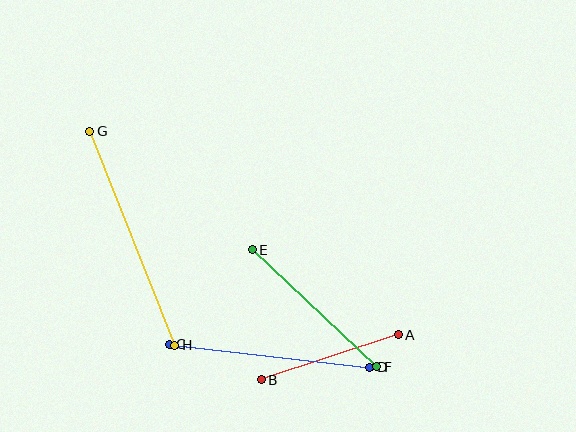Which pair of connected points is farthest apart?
Points G and H are farthest apart.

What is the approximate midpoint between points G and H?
The midpoint is at approximately (132, 238) pixels.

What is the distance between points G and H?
The distance is approximately 231 pixels.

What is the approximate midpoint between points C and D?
The midpoint is at approximately (270, 356) pixels.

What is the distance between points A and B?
The distance is approximately 144 pixels.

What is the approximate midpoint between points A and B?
The midpoint is at approximately (330, 357) pixels.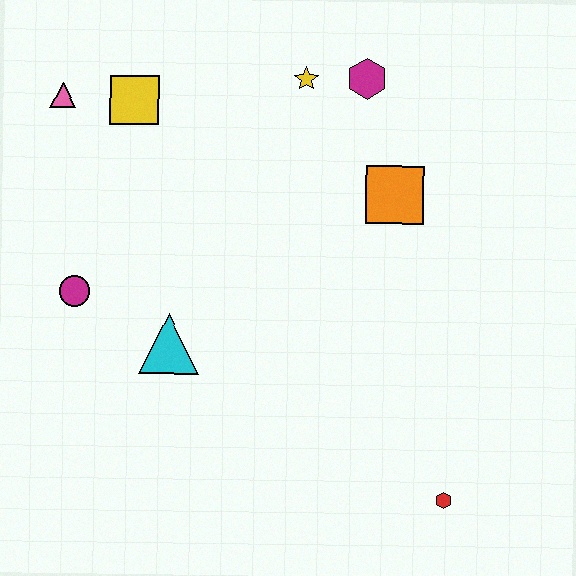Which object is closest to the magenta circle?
The cyan triangle is closest to the magenta circle.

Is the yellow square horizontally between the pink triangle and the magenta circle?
No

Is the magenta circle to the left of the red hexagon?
Yes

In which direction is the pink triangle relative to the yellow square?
The pink triangle is to the left of the yellow square.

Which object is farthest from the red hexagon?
The pink triangle is farthest from the red hexagon.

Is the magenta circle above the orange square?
No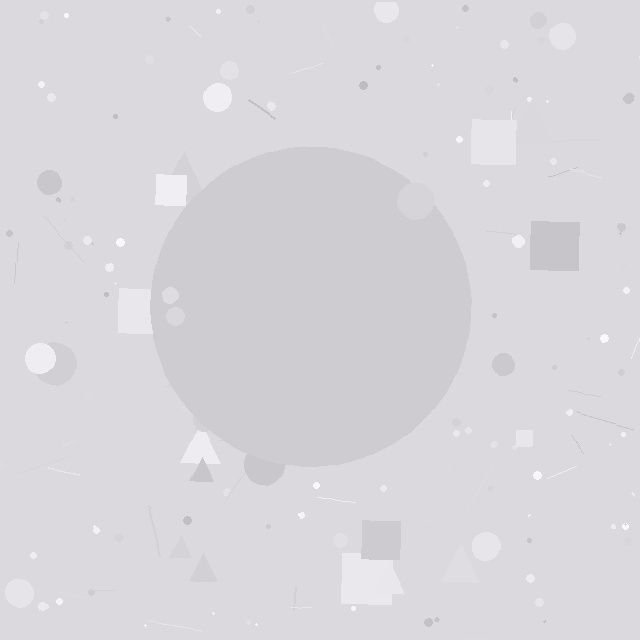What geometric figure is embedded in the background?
A circle is embedded in the background.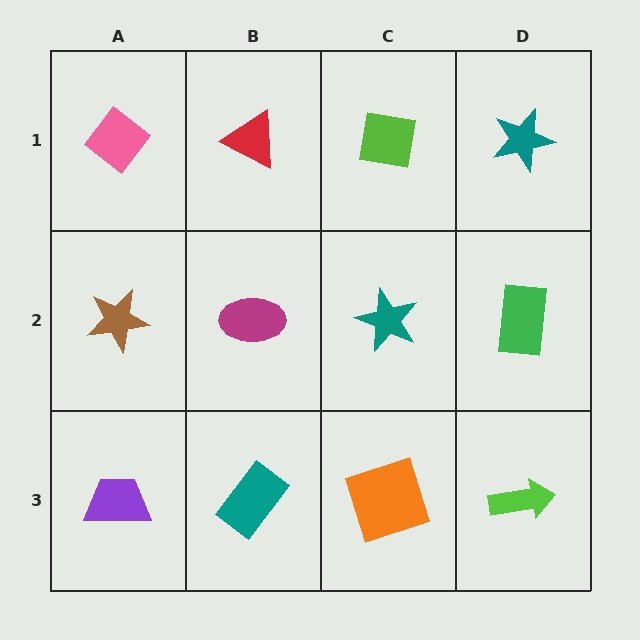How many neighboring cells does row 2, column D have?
3.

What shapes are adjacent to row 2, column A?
A pink diamond (row 1, column A), a purple trapezoid (row 3, column A), a magenta ellipse (row 2, column B).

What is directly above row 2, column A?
A pink diamond.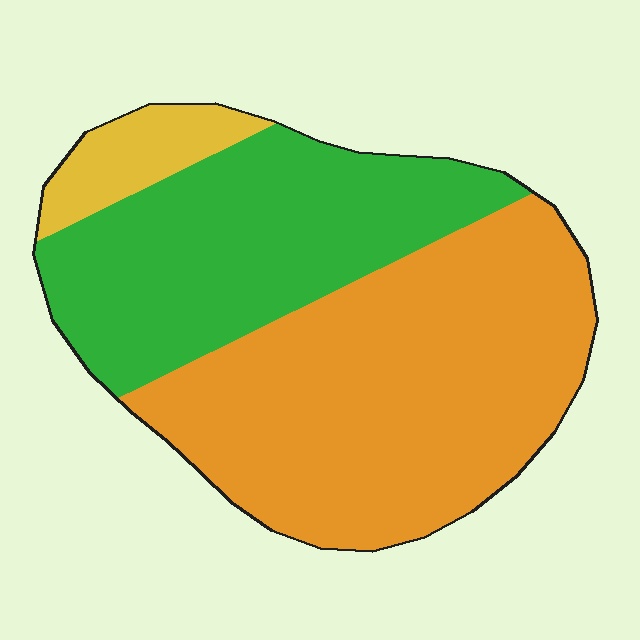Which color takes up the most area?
Orange, at roughly 55%.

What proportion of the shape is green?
Green covers 37% of the shape.